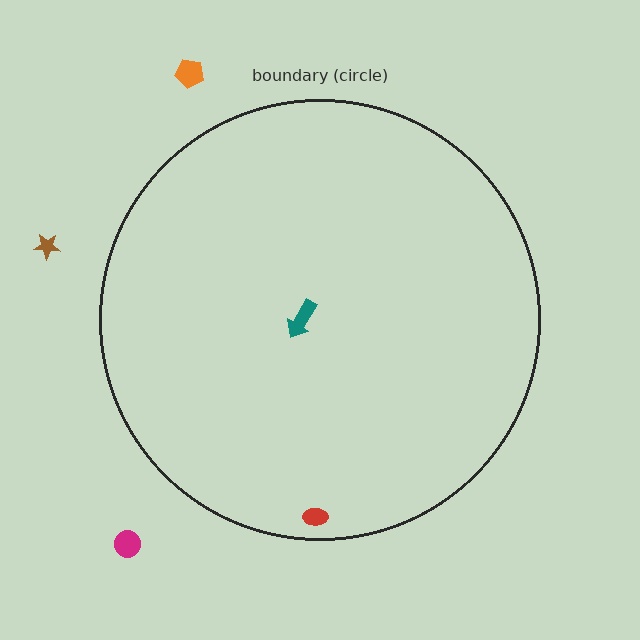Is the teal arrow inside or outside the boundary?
Inside.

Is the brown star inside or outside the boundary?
Outside.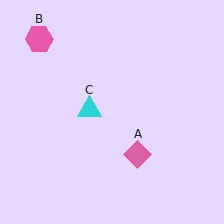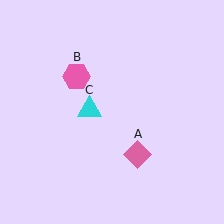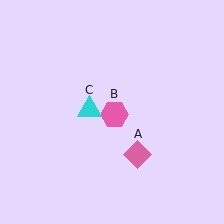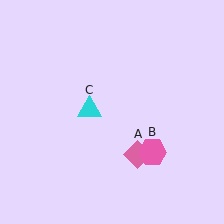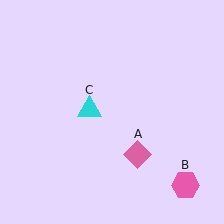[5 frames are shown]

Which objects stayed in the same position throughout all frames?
Pink diamond (object A) and cyan triangle (object C) remained stationary.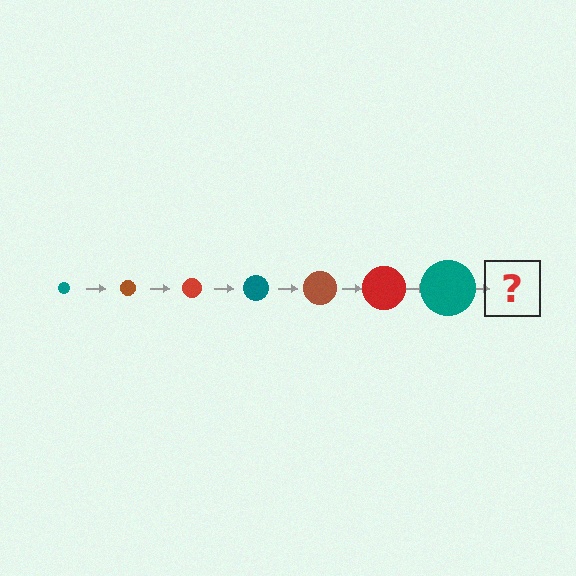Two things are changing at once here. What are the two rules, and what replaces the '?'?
The two rules are that the circle grows larger each step and the color cycles through teal, brown, and red. The '?' should be a brown circle, larger than the previous one.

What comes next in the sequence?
The next element should be a brown circle, larger than the previous one.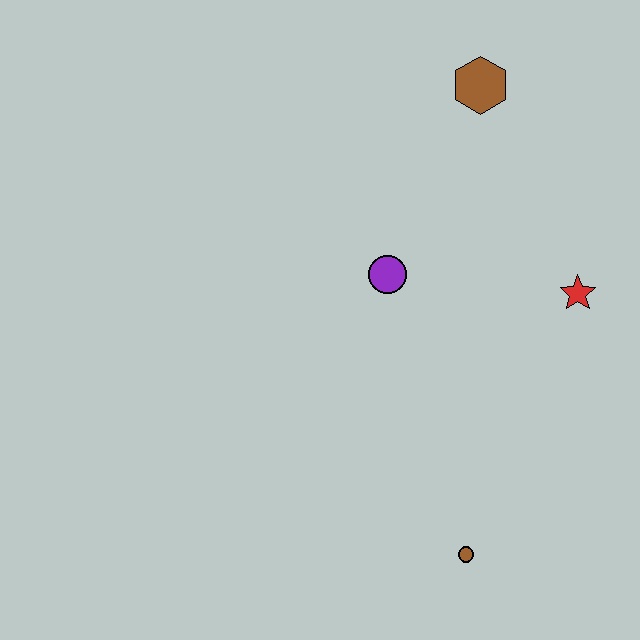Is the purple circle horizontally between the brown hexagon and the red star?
No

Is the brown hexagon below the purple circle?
No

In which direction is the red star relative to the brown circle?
The red star is above the brown circle.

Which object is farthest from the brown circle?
The brown hexagon is farthest from the brown circle.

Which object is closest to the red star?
The purple circle is closest to the red star.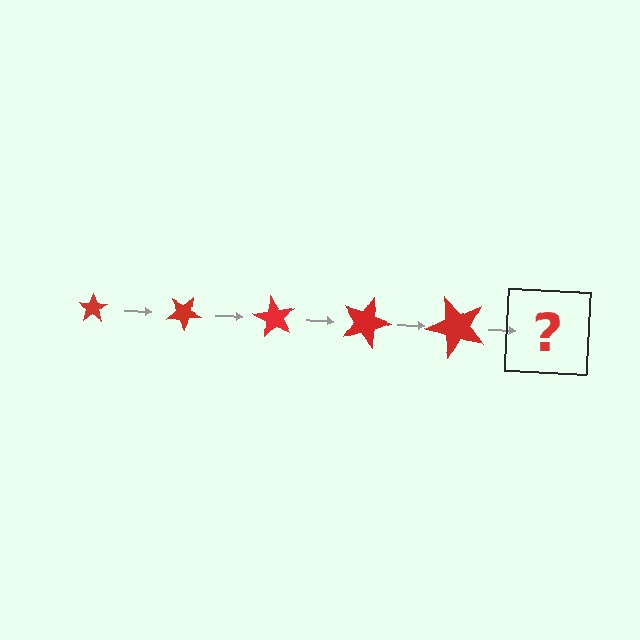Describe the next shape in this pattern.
It should be a star, larger than the previous one and rotated 150 degrees from the start.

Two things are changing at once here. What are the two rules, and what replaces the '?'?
The two rules are that the star grows larger each step and it rotates 30 degrees each step. The '?' should be a star, larger than the previous one and rotated 150 degrees from the start.